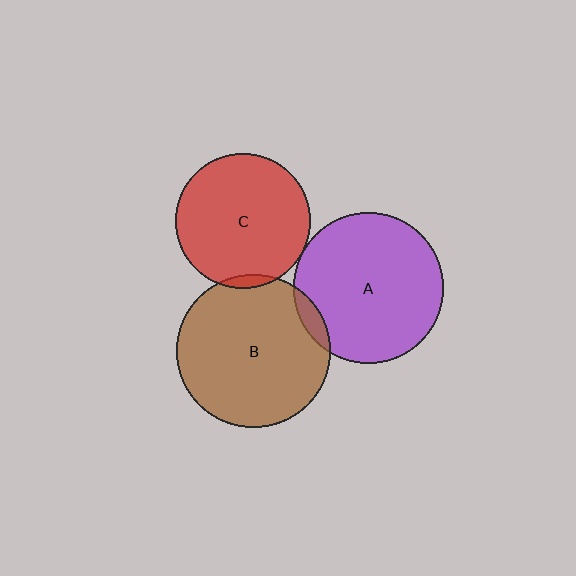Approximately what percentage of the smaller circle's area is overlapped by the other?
Approximately 5%.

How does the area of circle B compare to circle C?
Approximately 1.3 times.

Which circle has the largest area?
Circle B (brown).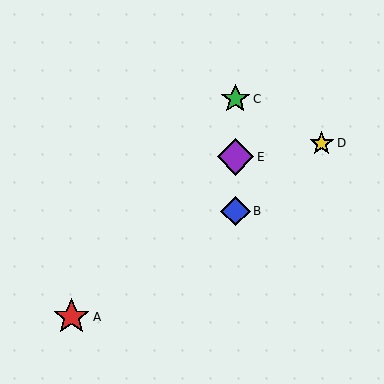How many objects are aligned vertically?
3 objects (B, C, E) are aligned vertically.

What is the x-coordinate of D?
Object D is at x≈322.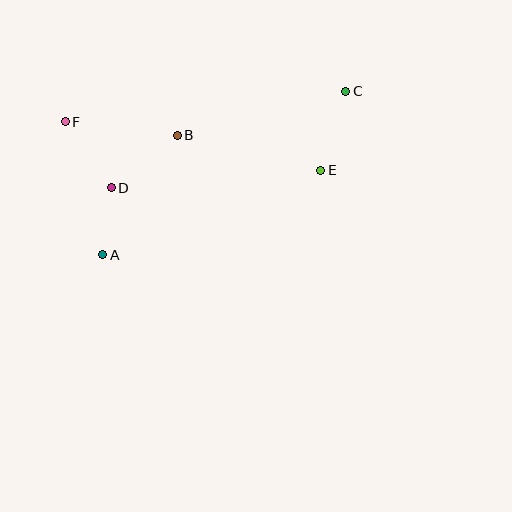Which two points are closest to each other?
Points A and D are closest to each other.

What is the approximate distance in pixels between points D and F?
The distance between D and F is approximately 81 pixels.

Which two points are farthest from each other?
Points A and C are farthest from each other.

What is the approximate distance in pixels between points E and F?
The distance between E and F is approximately 260 pixels.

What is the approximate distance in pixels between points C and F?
The distance between C and F is approximately 283 pixels.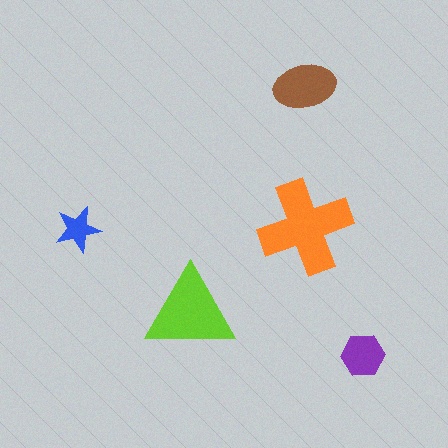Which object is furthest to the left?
The blue star is leftmost.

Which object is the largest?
The orange cross.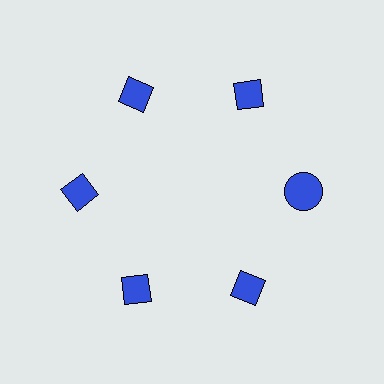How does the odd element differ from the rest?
It has a different shape: circle instead of diamond.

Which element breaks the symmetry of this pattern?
The blue circle at roughly the 3 o'clock position breaks the symmetry. All other shapes are blue diamonds.